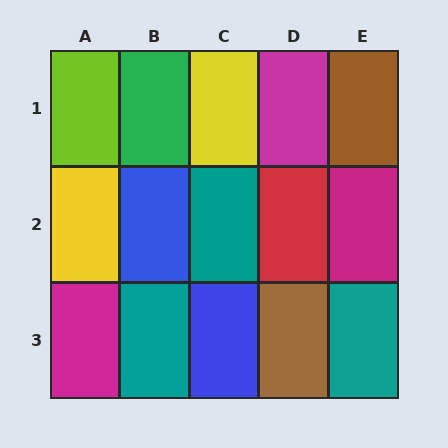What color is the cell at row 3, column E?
Teal.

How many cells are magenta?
3 cells are magenta.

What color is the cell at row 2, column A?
Yellow.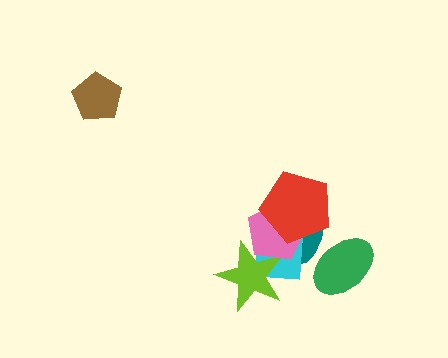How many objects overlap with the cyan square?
4 objects overlap with the cyan square.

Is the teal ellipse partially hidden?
Yes, it is partially covered by another shape.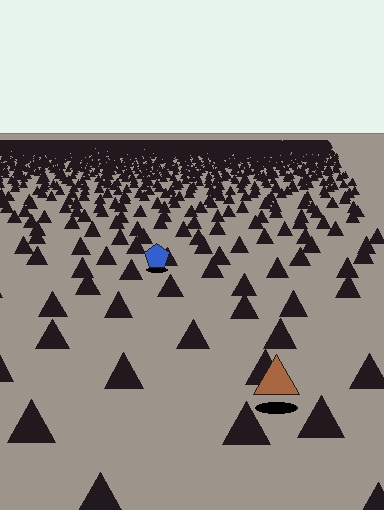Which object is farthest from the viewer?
The blue pentagon is farthest from the viewer. It appears smaller and the ground texture around it is denser.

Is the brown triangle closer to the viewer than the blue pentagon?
Yes. The brown triangle is closer — you can tell from the texture gradient: the ground texture is coarser near it.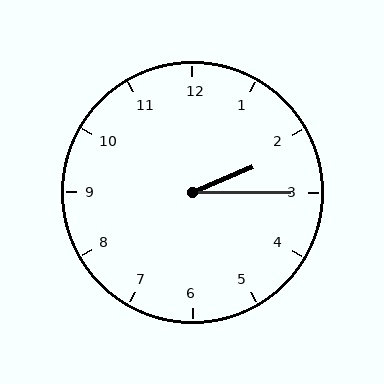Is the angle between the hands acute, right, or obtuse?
It is acute.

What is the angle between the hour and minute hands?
Approximately 22 degrees.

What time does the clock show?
2:15.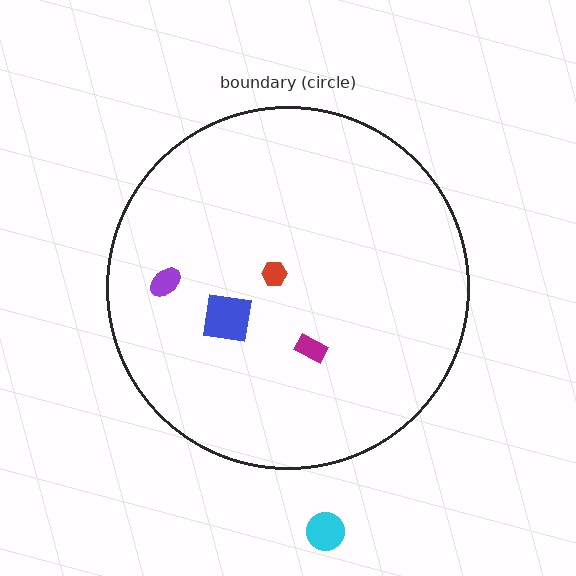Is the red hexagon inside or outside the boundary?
Inside.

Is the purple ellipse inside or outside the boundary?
Inside.